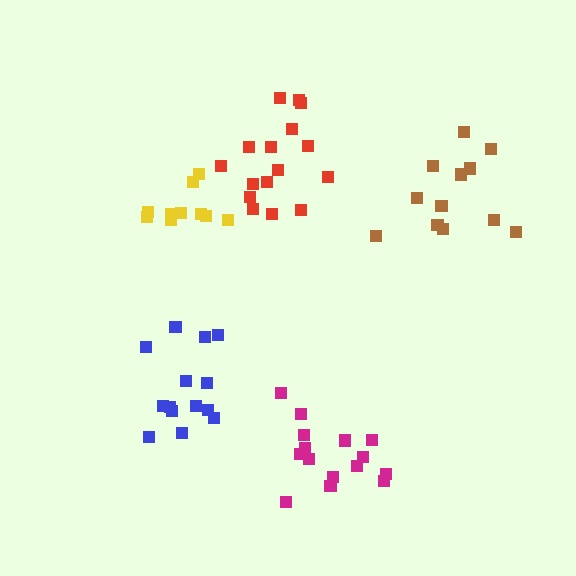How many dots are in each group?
Group 1: 14 dots, Group 2: 12 dots, Group 3: 15 dots, Group 4: 10 dots, Group 5: 16 dots (67 total).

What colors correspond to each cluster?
The clusters are colored: blue, brown, magenta, yellow, red.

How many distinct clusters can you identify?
There are 5 distinct clusters.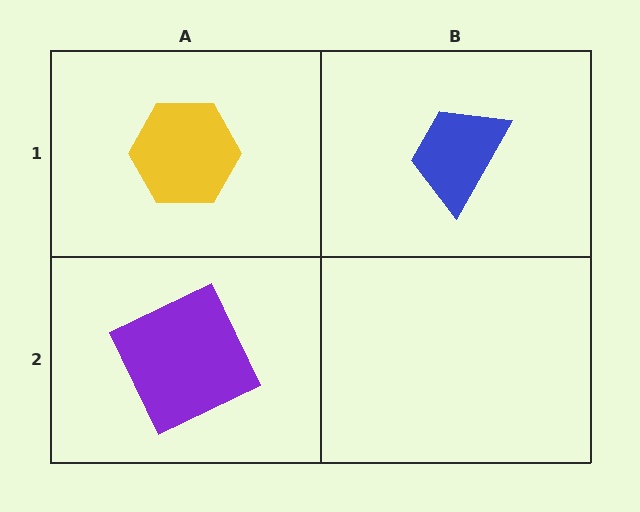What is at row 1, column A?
A yellow hexagon.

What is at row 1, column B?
A blue trapezoid.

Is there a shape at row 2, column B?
No, that cell is empty.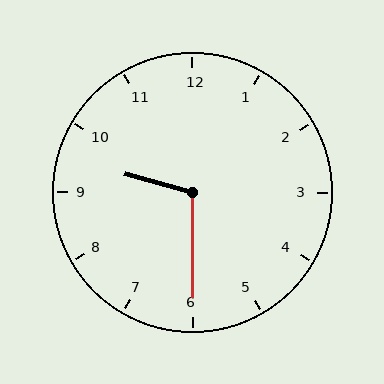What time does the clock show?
9:30.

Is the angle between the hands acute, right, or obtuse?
It is obtuse.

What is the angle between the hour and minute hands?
Approximately 105 degrees.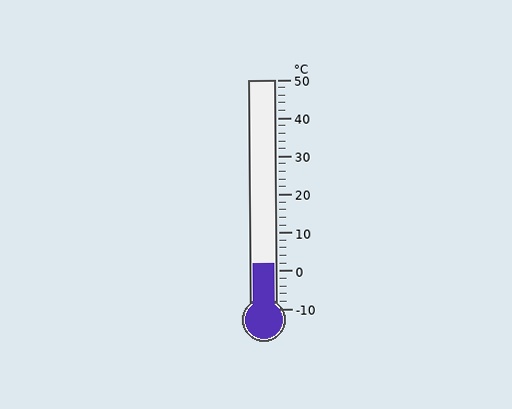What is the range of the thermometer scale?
The thermometer scale ranges from -10°C to 50°C.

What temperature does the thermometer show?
The thermometer shows approximately 2°C.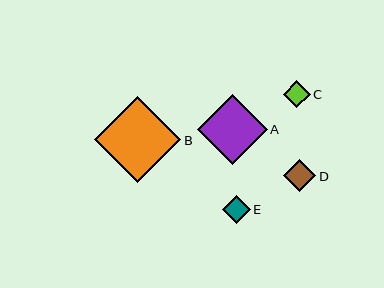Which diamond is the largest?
Diamond B is the largest with a size of approximately 86 pixels.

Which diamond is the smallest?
Diamond C is the smallest with a size of approximately 27 pixels.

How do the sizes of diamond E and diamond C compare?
Diamond E and diamond C are approximately the same size.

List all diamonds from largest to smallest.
From largest to smallest: B, A, D, E, C.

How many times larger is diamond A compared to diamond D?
Diamond A is approximately 2.1 times the size of diamond D.